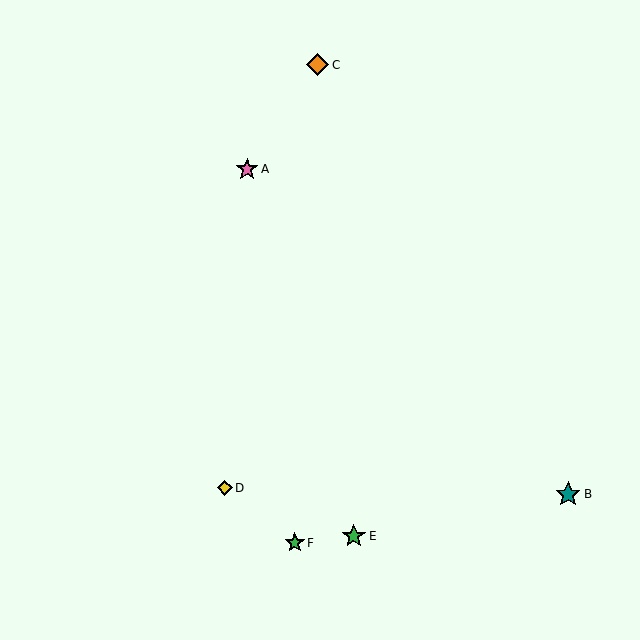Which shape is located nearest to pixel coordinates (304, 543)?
The green star (labeled F) at (295, 543) is nearest to that location.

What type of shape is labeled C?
Shape C is an orange diamond.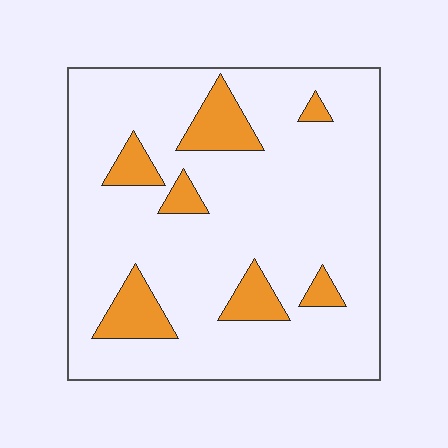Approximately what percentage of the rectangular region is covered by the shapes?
Approximately 15%.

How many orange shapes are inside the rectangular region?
7.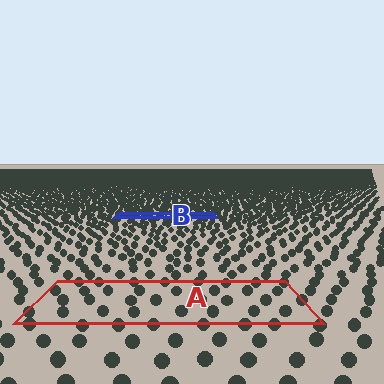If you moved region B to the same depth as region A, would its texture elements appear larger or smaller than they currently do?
They would appear larger. At a closer depth, the same texture elements are projected at a bigger on-screen size.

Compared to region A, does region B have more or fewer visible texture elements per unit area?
Region B has more texture elements per unit area — they are packed more densely because it is farther away.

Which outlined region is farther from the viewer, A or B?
Region B is farther from the viewer — the texture elements inside it appear smaller and more densely packed.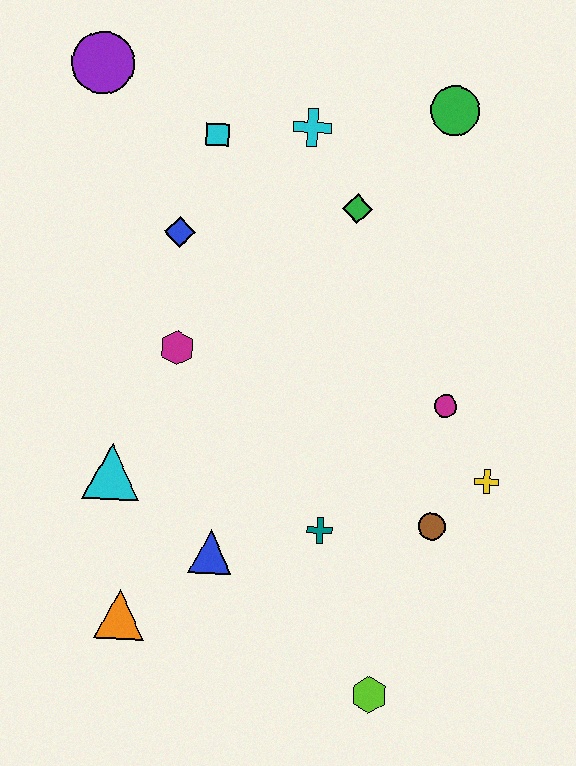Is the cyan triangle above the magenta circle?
No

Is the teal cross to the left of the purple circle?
No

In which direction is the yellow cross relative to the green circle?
The yellow cross is below the green circle.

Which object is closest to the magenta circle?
The yellow cross is closest to the magenta circle.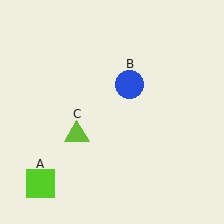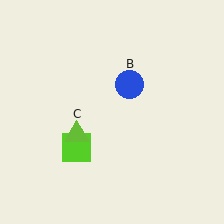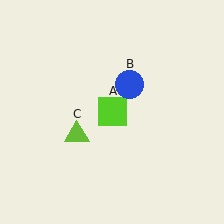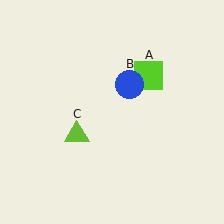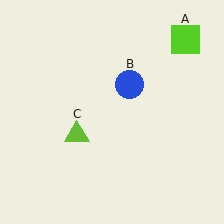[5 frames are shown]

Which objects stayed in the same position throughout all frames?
Blue circle (object B) and lime triangle (object C) remained stationary.